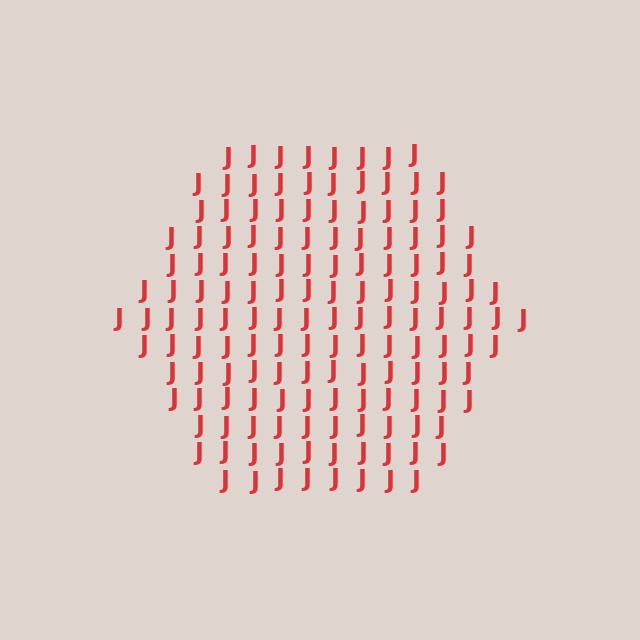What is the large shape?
The large shape is a hexagon.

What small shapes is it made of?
It is made of small letter J's.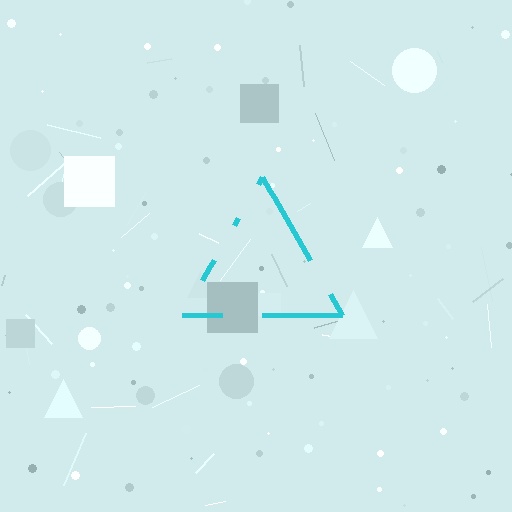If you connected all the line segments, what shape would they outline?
They would outline a triangle.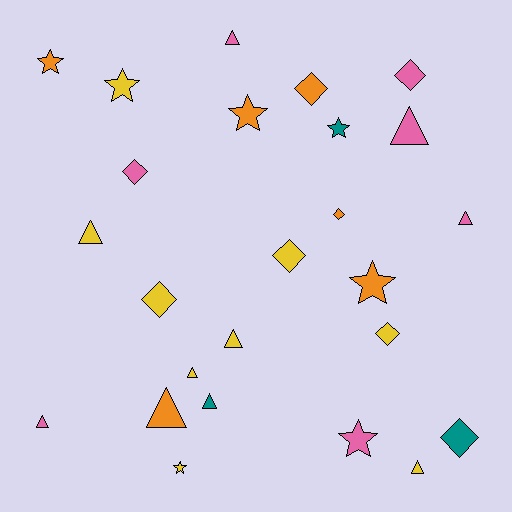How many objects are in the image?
There are 25 objects.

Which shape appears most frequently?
Triangle, with 10 objects.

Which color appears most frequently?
Yellow, with 9 objects.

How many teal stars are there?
There is 1 teal star.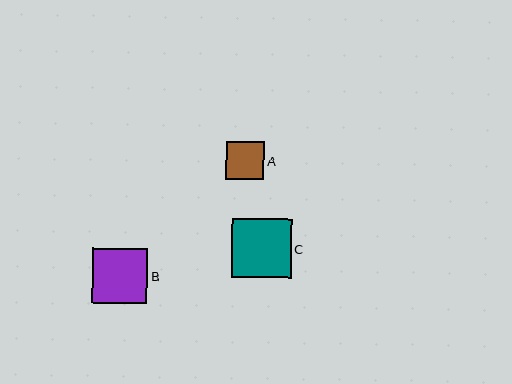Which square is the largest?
Square C is the largest with a size of approximately 60 pixels.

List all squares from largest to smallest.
From largest to smallest: C, B, A.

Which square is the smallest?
Square A is the smallest with a size of approximately 38 pixels.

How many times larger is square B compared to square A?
Square B is approximately 1.4 times the size of square A.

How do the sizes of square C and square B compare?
Square C and square B are approximately the same size.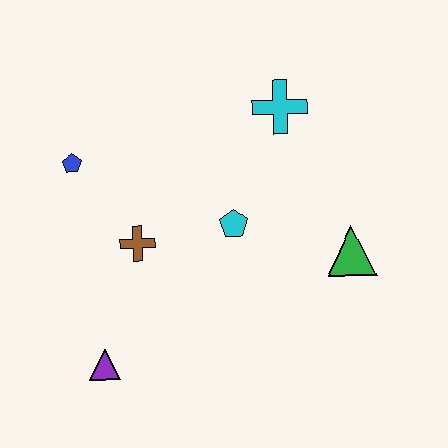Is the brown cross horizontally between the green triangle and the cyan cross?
No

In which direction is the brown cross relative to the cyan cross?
The brown cross is to the left of the cyan cross.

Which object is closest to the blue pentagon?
The brown cross is closest to the blue pentagon.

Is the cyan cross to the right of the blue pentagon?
Yes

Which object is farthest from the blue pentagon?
The green triangle is farthest from the blue pentagon.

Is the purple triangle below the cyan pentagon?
Yes